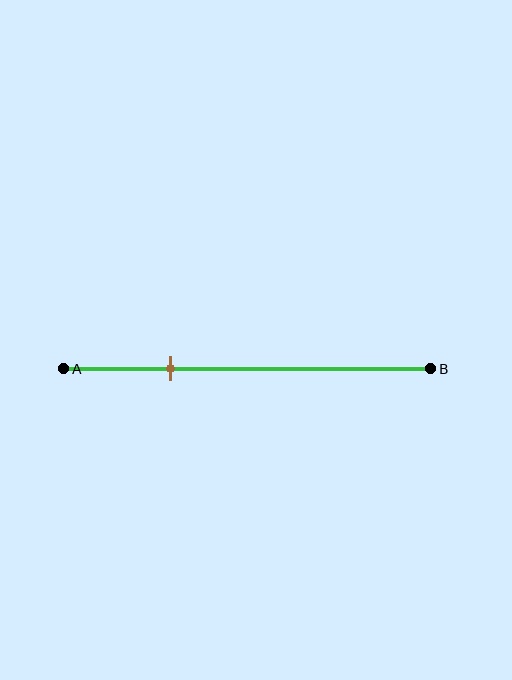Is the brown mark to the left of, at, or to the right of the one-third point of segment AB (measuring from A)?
The brown mark is to the left of the one-third point of segment AB.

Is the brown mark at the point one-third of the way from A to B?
No, the mark is at about 30% from A, not at the 33% one-third point.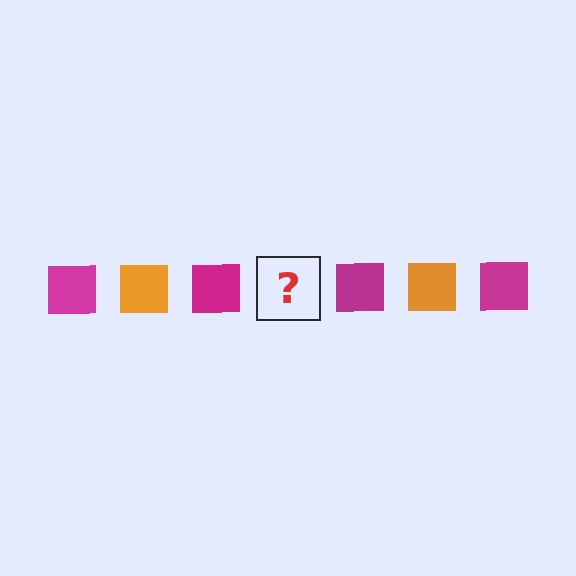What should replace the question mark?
The question mark should be replaced with an orange square.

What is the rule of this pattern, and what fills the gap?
The rule is that the pattern cycles through magenta, orange squares. The gap should be filled with an orange square.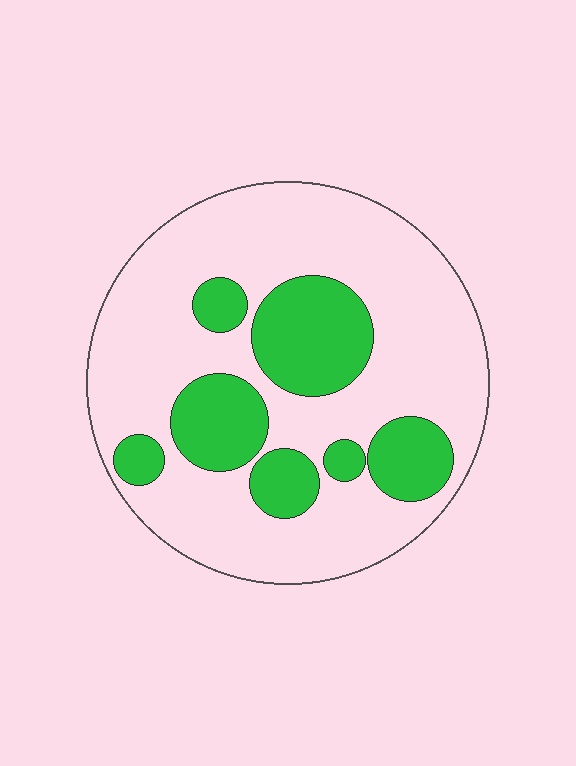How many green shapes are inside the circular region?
7.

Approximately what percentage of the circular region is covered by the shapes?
Approximately 30%.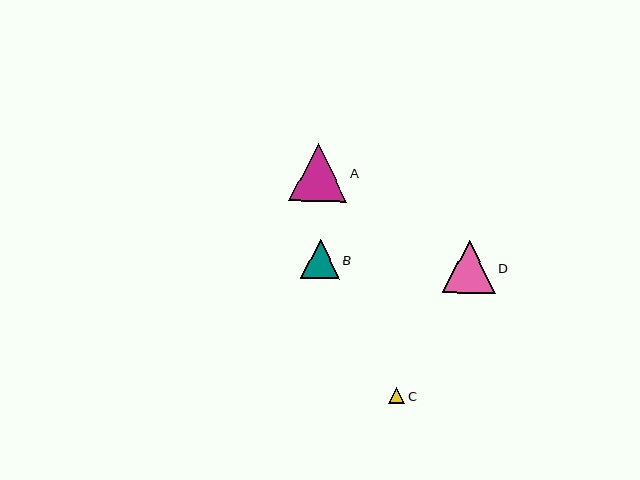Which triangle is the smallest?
Triangle C is the smallest with a size of approximately 16 pixels.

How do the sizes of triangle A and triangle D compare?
Triangle A and triangle D are approximately the same size.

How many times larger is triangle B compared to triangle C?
Triangle B is approximately 2.4 times the size of triangle C.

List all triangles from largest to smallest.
From largest to smallest: A, D, B, C.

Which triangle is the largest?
Triangle A is the largest with a size of approximately 58 pixels.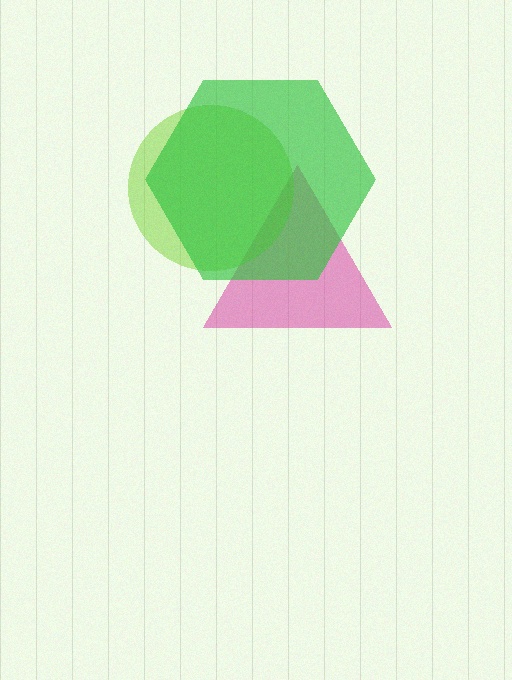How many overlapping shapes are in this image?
There are 3 overlapping shapes in the image.